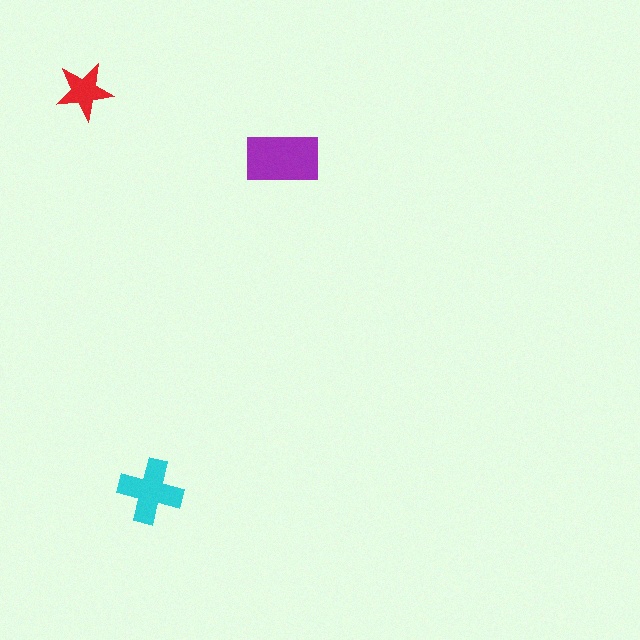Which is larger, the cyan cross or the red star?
The cyan cross.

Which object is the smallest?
The red star.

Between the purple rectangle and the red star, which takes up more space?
The purple rectangle.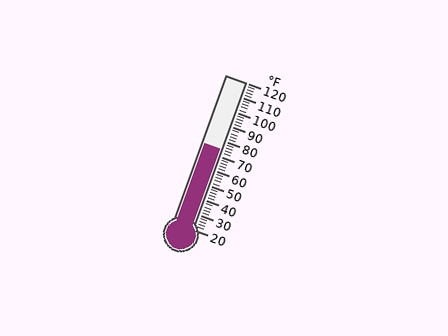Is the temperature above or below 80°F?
The temperature is below 80°F.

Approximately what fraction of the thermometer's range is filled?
The thermometer is filled to approximately 55% of its range.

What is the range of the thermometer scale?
The thermometer scale ranges from 20°F to 120°F.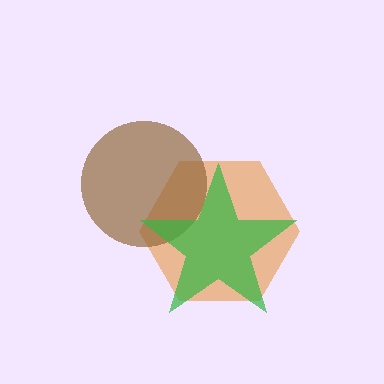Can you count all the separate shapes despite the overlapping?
Yes, there are 3 separate shapes.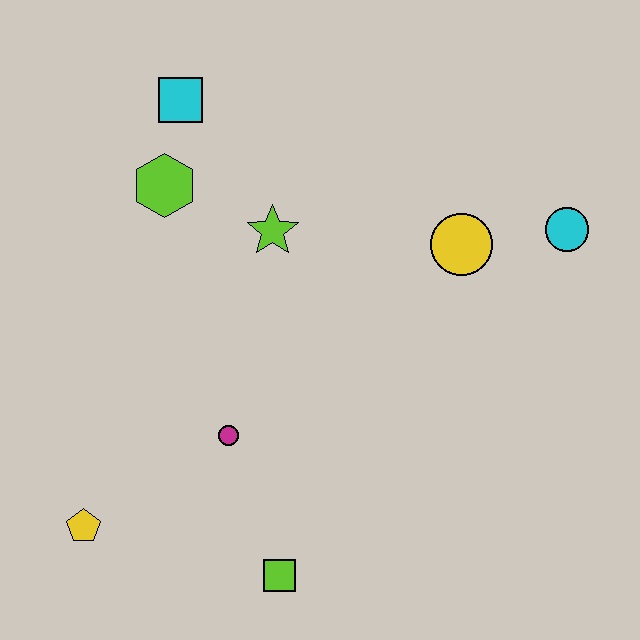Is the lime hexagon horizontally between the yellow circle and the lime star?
No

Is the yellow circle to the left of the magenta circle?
No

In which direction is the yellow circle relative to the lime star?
The yellow circle is to the right of the lime star.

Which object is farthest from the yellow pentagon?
The cyan circle is farthest from the yellow pentagon.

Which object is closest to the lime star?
The lime hexagon is closest to the lime star.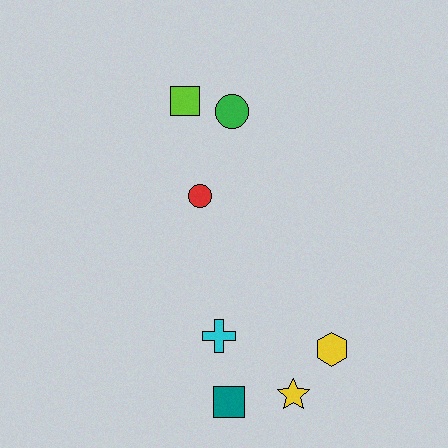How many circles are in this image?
There are 2 circles.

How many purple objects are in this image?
There are no purple objects.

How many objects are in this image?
There are 7 objects.